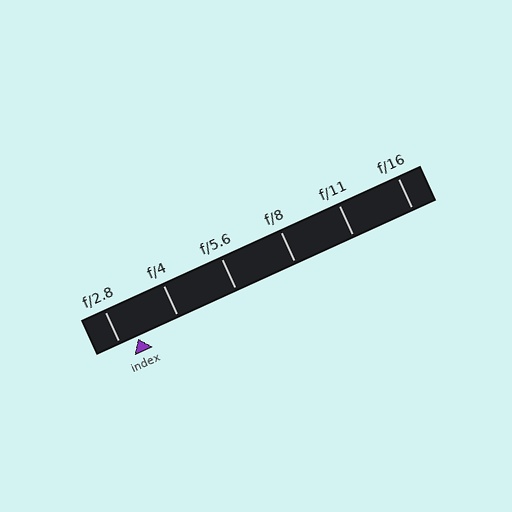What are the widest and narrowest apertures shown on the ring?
The widest aperture shown is f/2.8 and the narrowest is f/16.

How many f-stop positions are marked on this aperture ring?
There are 6 f-stop positions marked.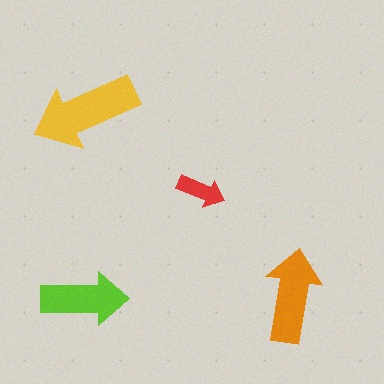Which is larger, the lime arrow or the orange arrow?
The orange one.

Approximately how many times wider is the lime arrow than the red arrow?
About 2 times wider.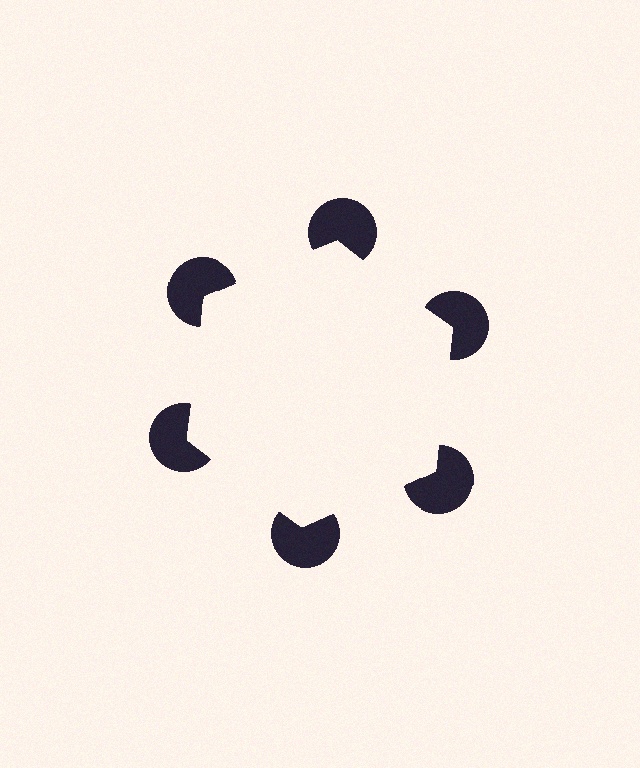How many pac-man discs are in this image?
There are 6 — one at each vertex of the illusory hexagon.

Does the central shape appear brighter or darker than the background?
It typically appears slightly brighter than the background, even though no actual brightness change is drawn.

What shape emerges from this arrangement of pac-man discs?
An illusory hexagon — its edges are inferred from the aligned wedge cuts in the pac-man discs, not physically drawn.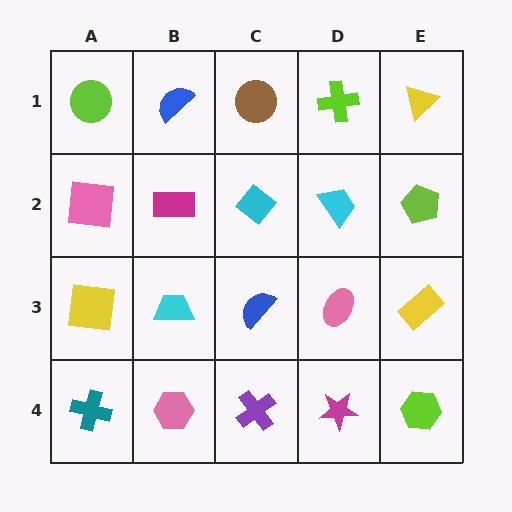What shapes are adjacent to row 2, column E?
A yellow triangle (row 1, column E), a yellow rectangle (row 3, column E), a cyan trapezoid (row 2, column D).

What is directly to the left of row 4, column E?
A magenta star.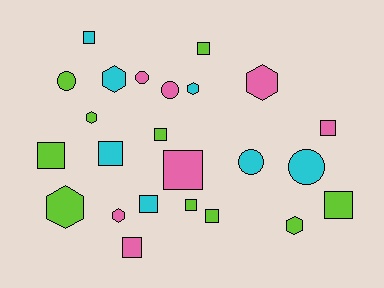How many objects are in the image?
There are 24 objects.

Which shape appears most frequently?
Square, with 12 objects.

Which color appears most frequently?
Lime, with 10 objects.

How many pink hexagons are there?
There are 2 pink hexagons.